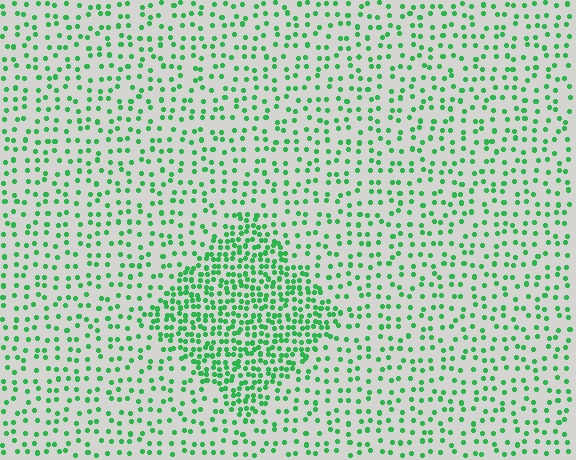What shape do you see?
I see a diamond.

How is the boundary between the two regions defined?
The boundary is defined by a change in element density (approximately 2.4x ratio). All elements are the same color, size, and shape.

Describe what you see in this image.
The image contains small green elements arranged at two different densities. A diamond-shaped region is visible where the elements are more densely packed than the surrounding area.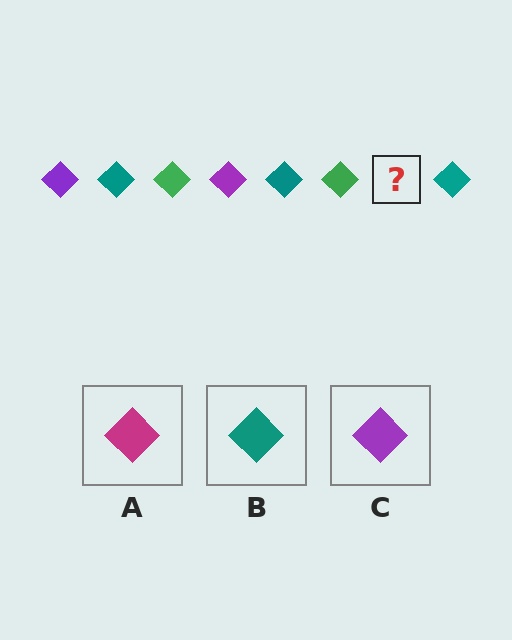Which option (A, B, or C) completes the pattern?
C.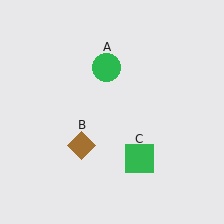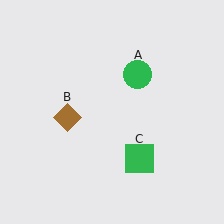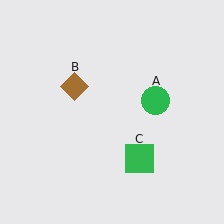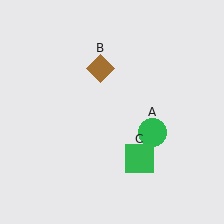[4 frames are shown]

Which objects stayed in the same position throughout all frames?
Green square (object C) remained stationary.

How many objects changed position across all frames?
2 objects changed position: green circle (object A), brown diamond (object B).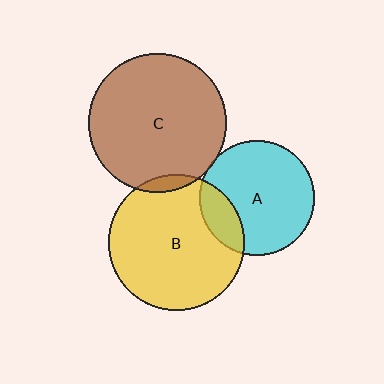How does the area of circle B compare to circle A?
Approximately 1.4 times.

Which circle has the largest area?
Circle C (brown).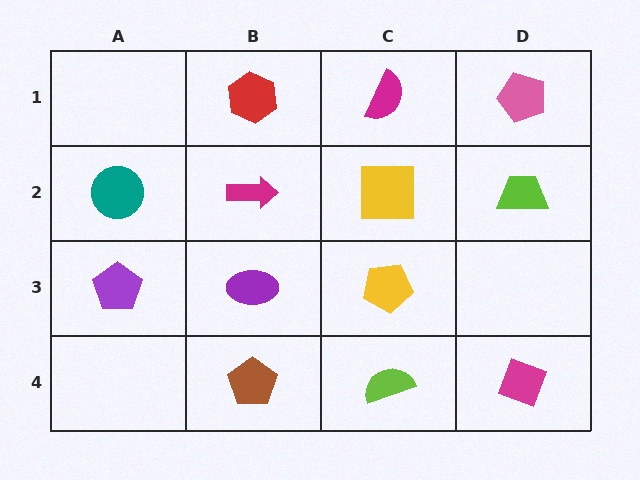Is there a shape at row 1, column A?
No, that cell is empty.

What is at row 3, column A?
A purple pentagon.